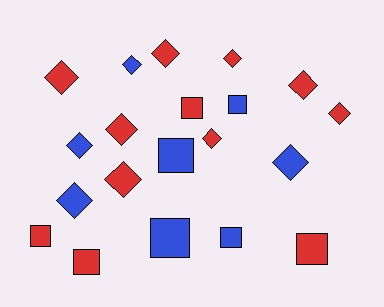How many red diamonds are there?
There are 8 red diamonds.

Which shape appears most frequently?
Diamond, with 12 objects.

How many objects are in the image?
There are 20 objects.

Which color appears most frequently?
Red, with 12 objects.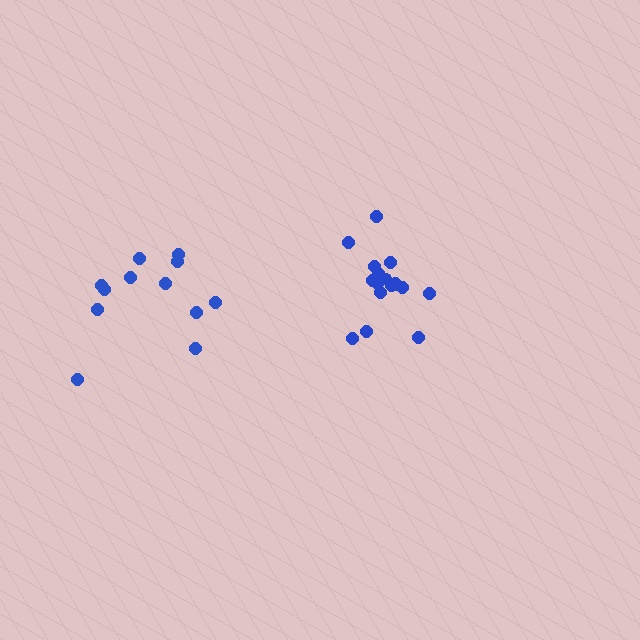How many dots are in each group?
Group 1: 12 dots, Group 2: 17 dots (29 total).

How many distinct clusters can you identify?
There are 2 distinct clusters.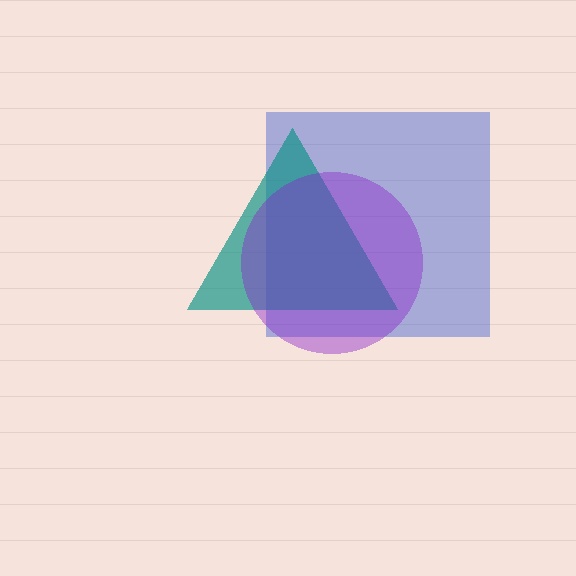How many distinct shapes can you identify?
There are 3 distinct shapes: a blue square, a teal triangle, a purple circle.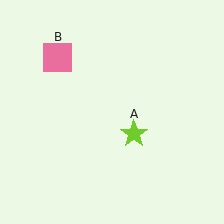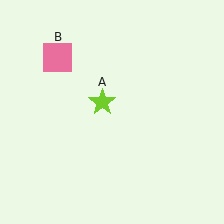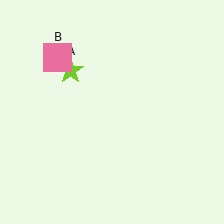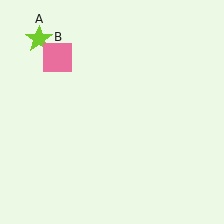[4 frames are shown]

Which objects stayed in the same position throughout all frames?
Pink square (object B) remained stationary.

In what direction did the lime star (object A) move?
The lime star (object A) moved up and to the left.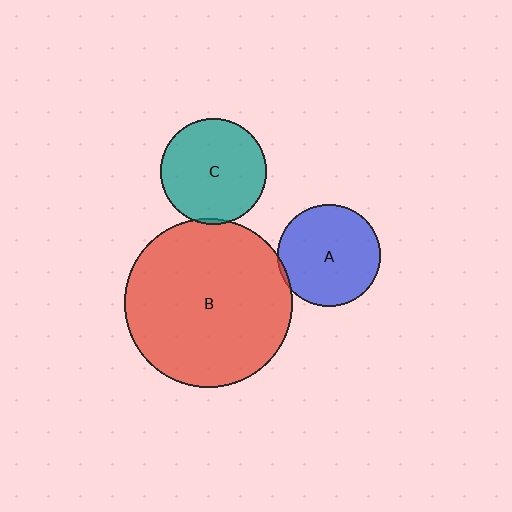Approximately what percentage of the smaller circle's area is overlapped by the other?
Approximately 5%.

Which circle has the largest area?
Circle B (red).